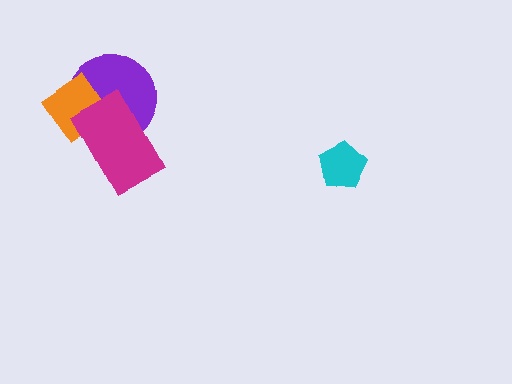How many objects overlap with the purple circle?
2 objects overlap with the purple circle.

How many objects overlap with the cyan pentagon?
0 objects overlap with the cyan pentagon.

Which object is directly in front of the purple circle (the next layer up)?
The orange diamond is directly in front of the purple circle.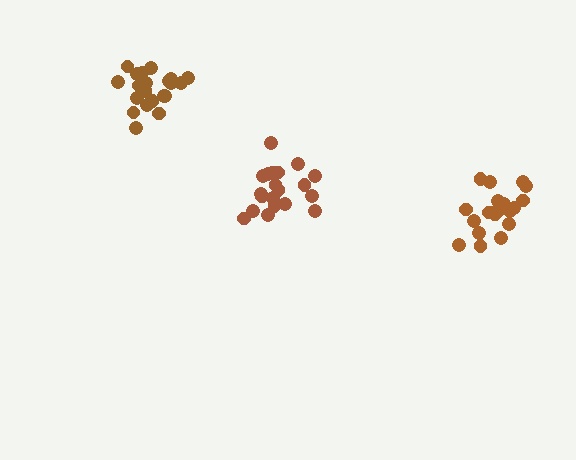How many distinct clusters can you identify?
There are 3 distinct clusters.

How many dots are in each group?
Group 1: 21 dots, Group 2: 21 dots, Group 3: 20 dots (62 total).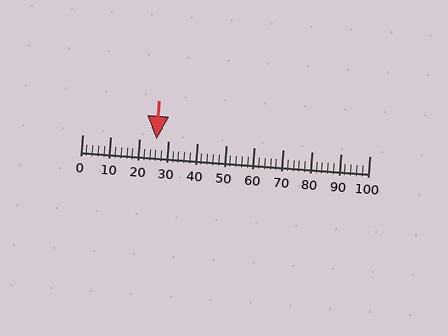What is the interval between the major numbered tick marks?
The major tick marks are spaced 10 units apart.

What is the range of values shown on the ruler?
The ruler shows values from 0 to 100.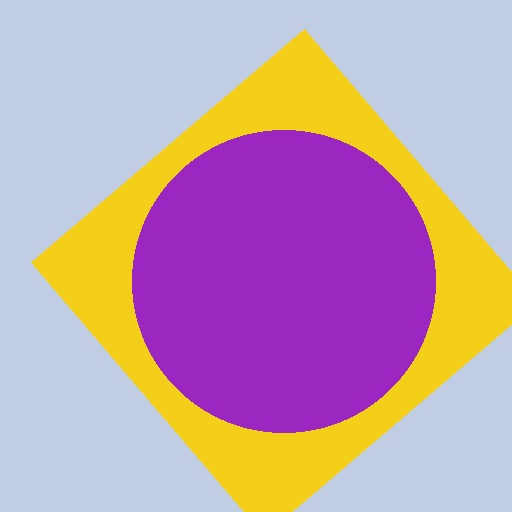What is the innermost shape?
The purple circle.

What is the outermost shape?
The yellow diamond.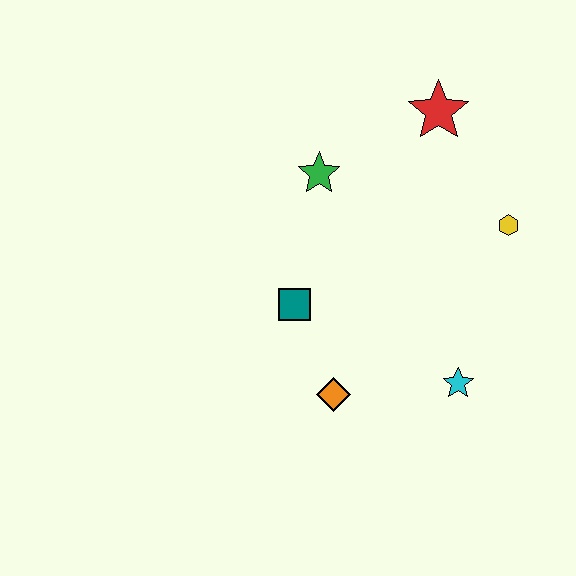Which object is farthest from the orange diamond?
The red star is farthest from the orange diamond.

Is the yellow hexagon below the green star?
Yes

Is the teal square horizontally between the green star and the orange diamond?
No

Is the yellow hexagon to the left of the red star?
No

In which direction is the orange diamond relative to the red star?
The orange diamond is below the red star.